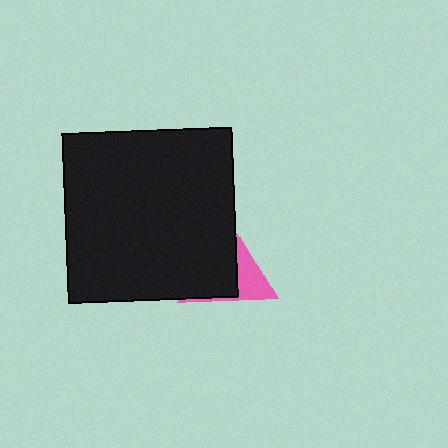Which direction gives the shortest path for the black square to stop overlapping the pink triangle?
Moving left gives the shortest separation.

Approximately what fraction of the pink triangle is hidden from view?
Roughly 63% of the pink triangle is hidden behind the black square.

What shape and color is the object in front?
The object in front is a black square.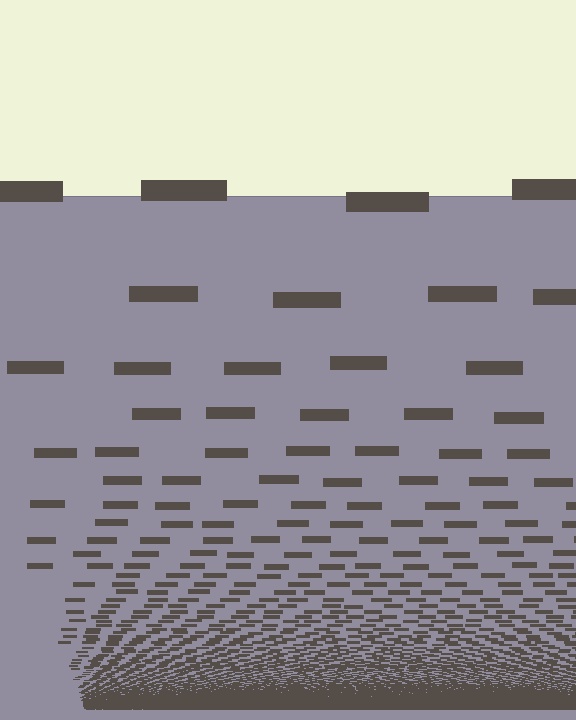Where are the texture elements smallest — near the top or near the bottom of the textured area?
Near the bottom.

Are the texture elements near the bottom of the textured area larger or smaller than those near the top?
Smaller. The gradient is inverted — elements near the bottom are smaller and denser.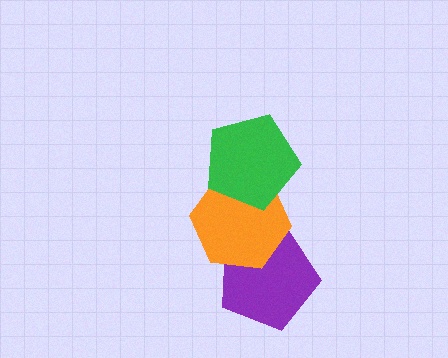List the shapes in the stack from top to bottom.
From top to bottom: the green pentagon, the orange hexagon, the purple pentagon.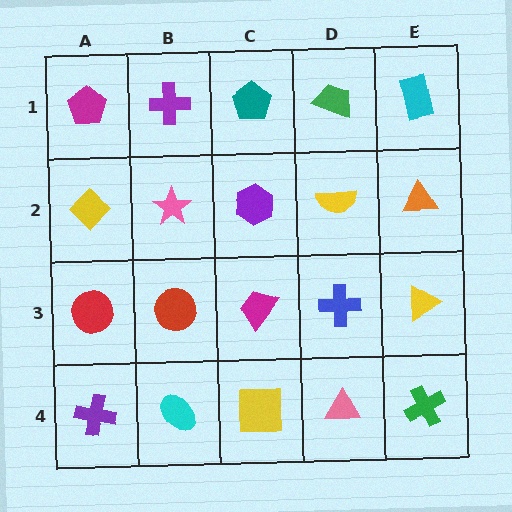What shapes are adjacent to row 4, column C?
A magenta trapezoid (row 3, column C), a cyan ellipse (row 4, column B), a pink triangle (row 4, column D).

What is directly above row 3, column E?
An orange triangle.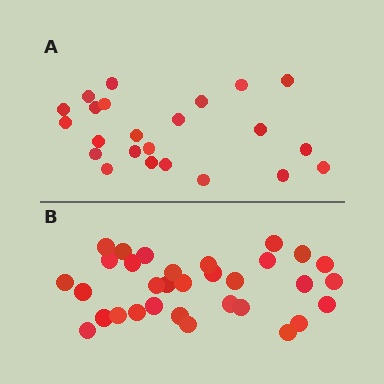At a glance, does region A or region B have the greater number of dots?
Region B (the bottom region) has more dots.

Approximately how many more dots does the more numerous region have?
Region B has roughly 8 or so more dots than region A.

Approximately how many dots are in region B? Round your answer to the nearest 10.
About 30 dots. (The exact count is 32, which rounds to 30.)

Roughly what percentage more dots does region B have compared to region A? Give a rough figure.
About 40% more.